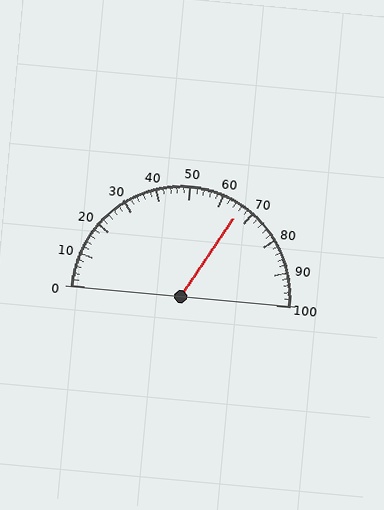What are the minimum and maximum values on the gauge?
The gauge ranges from 0 to 100.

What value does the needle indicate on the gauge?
The needle indicates approximately 66.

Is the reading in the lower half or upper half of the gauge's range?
The reading is in the upper half of the range (0 to 100).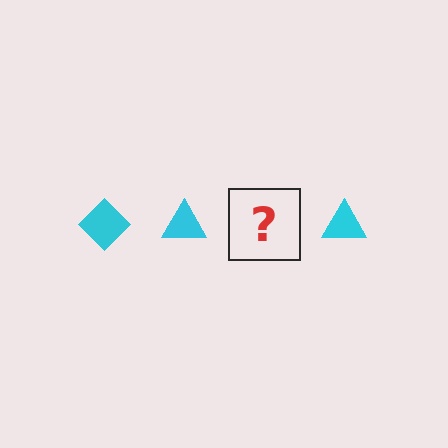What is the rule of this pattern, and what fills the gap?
The rule is that the pattern cycles through diamond, triangle shapes in cyan. The gap should be filled with a cyan diamond.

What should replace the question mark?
The question mark should be replaced with a cyan diamond.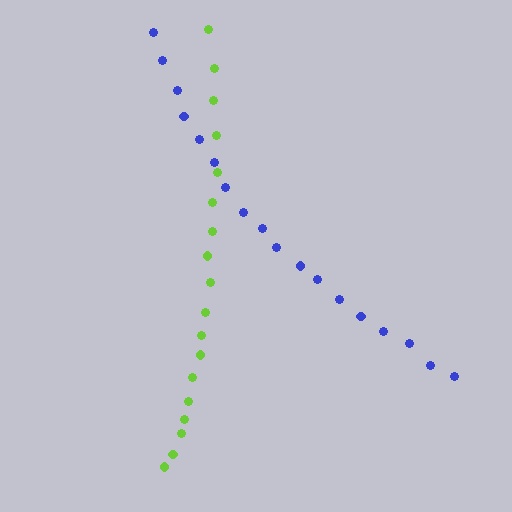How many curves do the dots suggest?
There are 2 distinct paths.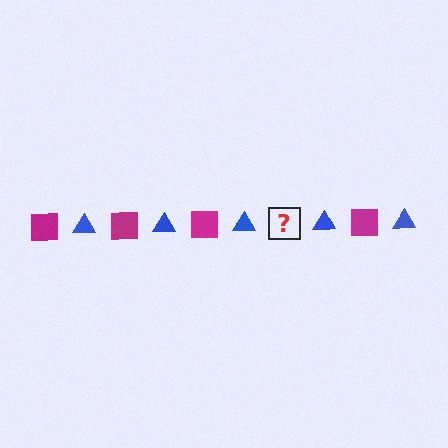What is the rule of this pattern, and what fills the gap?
The rule is that the pattern alternates between magenta square and blue triangle. The gap should be filled with a magenta square.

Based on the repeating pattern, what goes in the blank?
The blank should be a magenta square.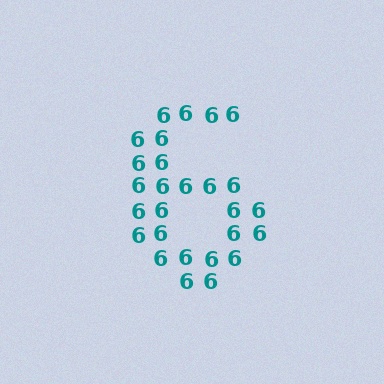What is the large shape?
The large shape is the digit 6.